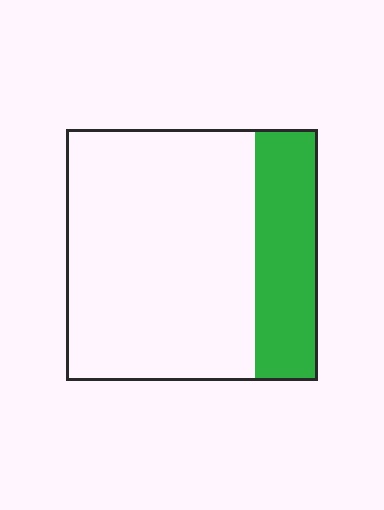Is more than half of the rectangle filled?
No.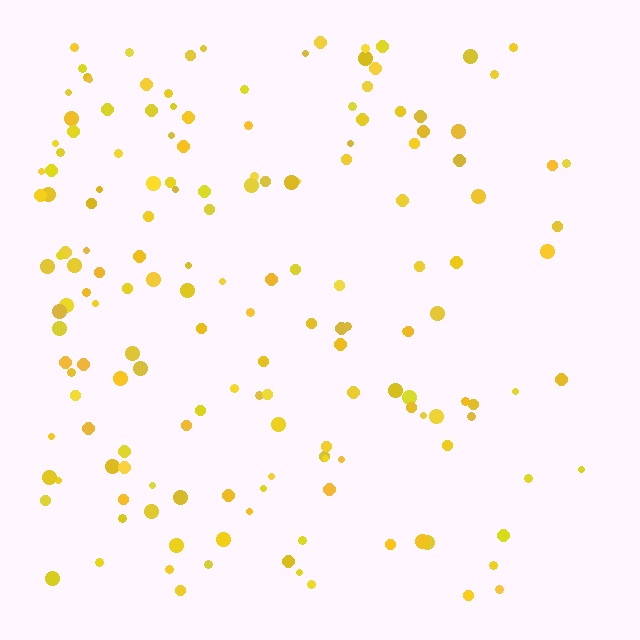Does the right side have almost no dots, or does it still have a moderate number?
Still a moderate number, just noticeably fewer than the left.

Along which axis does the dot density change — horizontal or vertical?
Horizontal.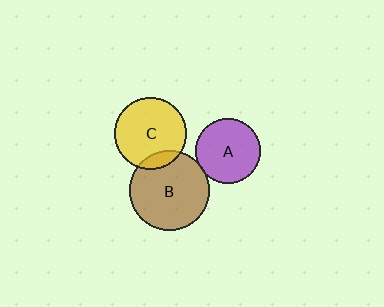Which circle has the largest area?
Circle B (brown).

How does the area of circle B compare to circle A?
Approximately 1.5 times.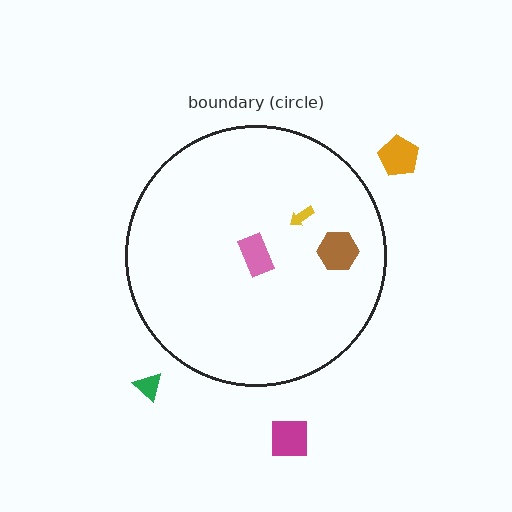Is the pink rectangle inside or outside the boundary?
Inside.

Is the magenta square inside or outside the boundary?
Outside.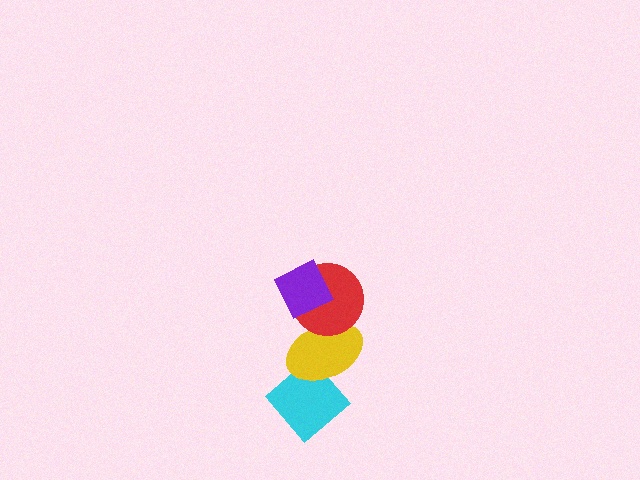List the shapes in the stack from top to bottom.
From top to bottom: the purple diamond, the red circle, the yellow ellipse, the cyan diamond.